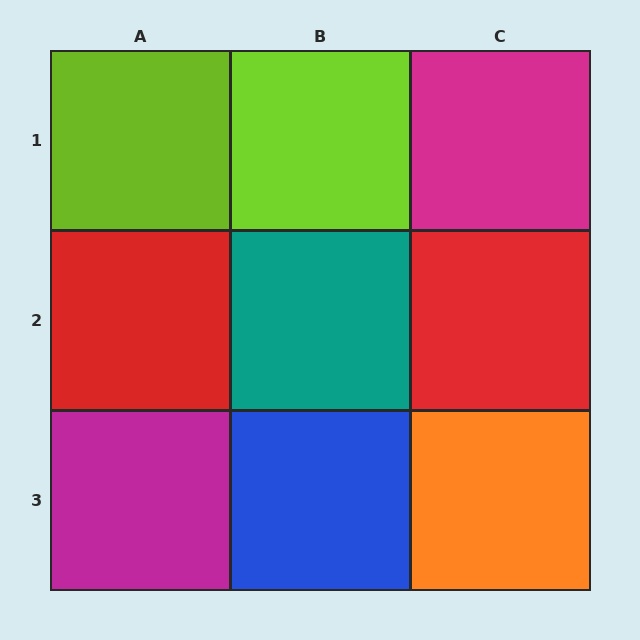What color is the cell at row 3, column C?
Orange.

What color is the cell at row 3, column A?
Magenta.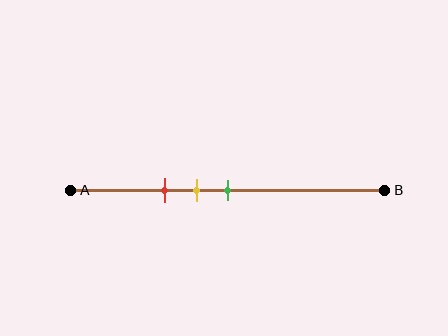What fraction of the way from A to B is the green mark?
The green mark is approximately 50% (0.5) of the way from A to B.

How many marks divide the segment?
There are 3 marks dividing the segment.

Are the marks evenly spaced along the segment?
Yes, the marks are approximately evenly spaced.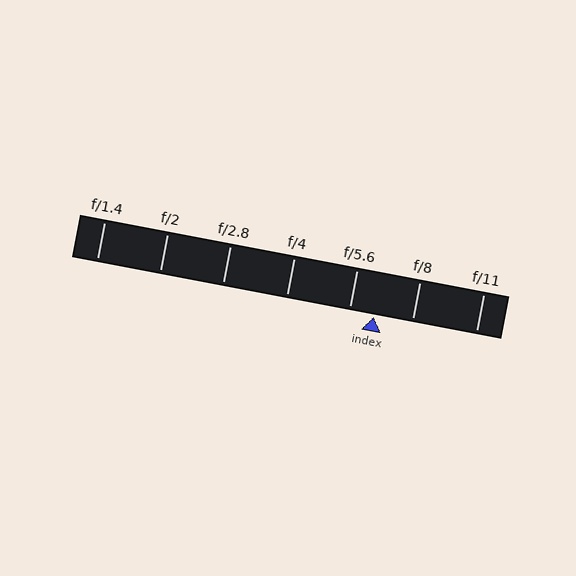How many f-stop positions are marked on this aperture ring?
There are 7 f-stop positions marked.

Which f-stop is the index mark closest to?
The index mark is closest to f/5.6.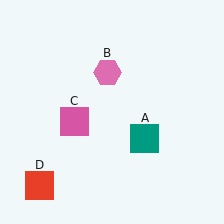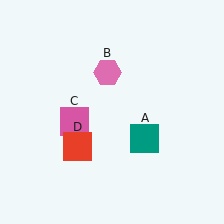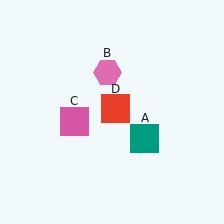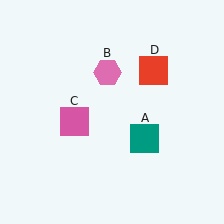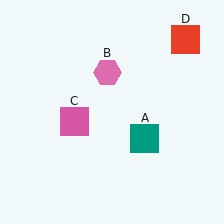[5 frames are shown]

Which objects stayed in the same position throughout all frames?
Teal square (object A) and pink hexagon (object B) and pink square (object C) remained stationary.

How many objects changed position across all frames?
1 object changed position: red square (object D).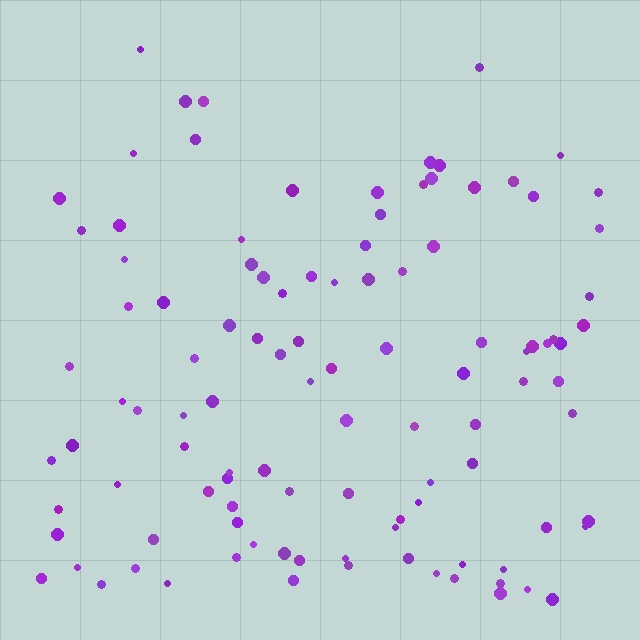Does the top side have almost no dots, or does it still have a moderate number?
Still a moderate number, just noticeably fewer than the bottom.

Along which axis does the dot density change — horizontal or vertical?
Vertical.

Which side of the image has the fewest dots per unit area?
The top.